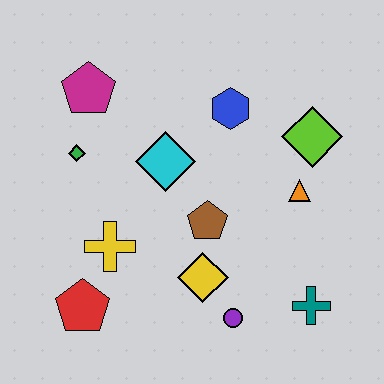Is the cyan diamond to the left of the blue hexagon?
Yes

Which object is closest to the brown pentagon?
The yellow diamond is closest to the brown pentagon.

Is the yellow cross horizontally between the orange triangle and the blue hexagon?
No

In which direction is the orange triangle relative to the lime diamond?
The orange triangle is below the lime diamond.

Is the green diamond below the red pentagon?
No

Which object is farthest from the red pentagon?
The lime diamond is farthest from the red pentagon.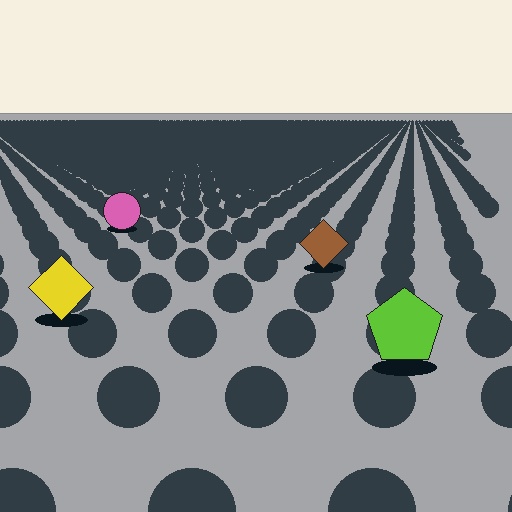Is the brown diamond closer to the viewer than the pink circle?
Yes. The brown diamond is closer — you can tell from the texture gradient: the ground texture is coarser near it.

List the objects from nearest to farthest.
From nearest to farthest: the lime pentagon, the yellow diamond, the brown diamond, the pink circle.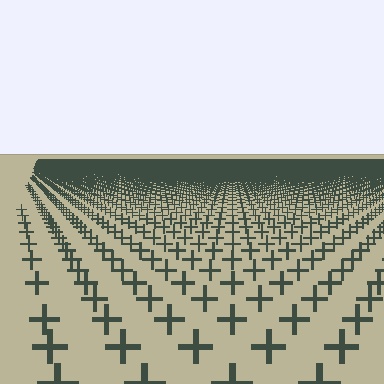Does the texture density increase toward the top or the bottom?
Density increases toward the top.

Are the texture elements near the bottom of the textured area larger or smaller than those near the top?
Larger. Near the bottom, elements are closer to the viewer and appear at a bigger on-screen size.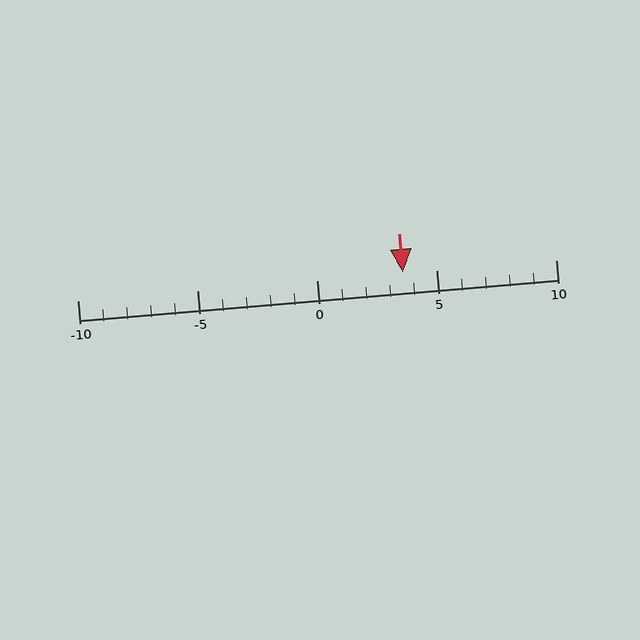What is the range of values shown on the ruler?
The ruler shows values from -10 to 10.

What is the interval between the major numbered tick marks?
The major tick marks are spaced 5 units apart.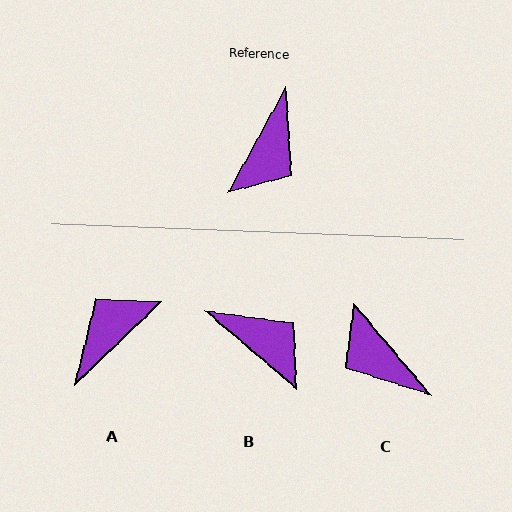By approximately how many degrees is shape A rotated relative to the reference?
Approximately 163 degrees counter-clockwise.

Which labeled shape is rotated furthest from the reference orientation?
A, about 163 degrees away.